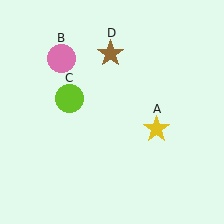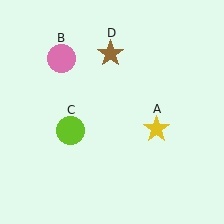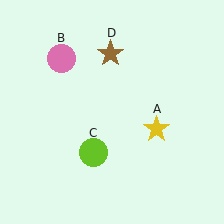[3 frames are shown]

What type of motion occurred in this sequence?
The lime circle (object C) rotated counterclockwise around the center of the scene.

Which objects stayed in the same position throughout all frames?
Yellow star (object A) and pink circle (object B) and brown star (object D) remained stationary.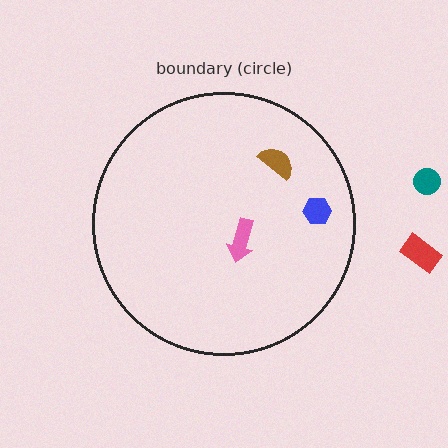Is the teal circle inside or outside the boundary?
Outside.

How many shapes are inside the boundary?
3 inside, 2 outside.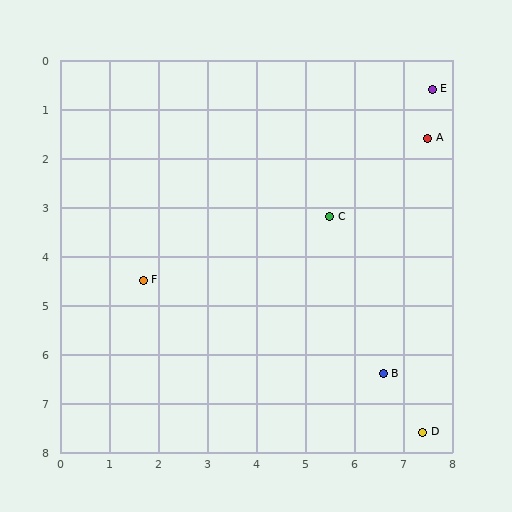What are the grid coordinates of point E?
Point E is at approximately (7.6, 0.6).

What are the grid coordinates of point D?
Point D is at approximately (7.4, 7.6).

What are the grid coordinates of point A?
Point A is at approximately (7.5, 1.6).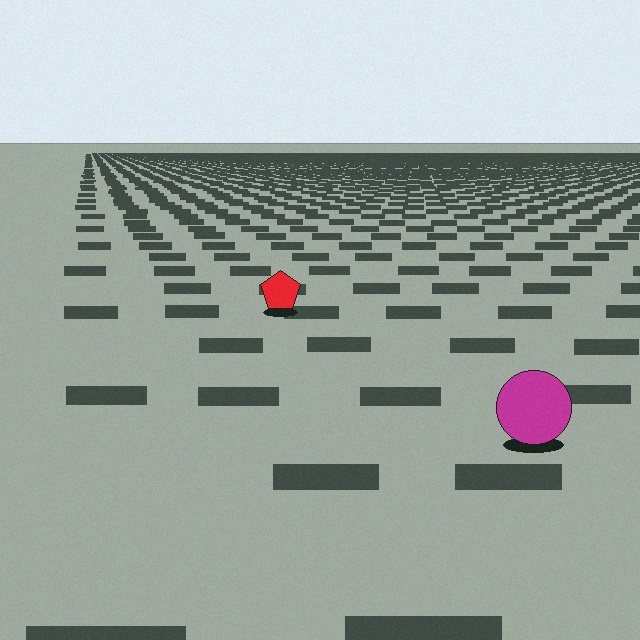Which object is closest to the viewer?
The magenta circle is closest. The texture marks near it are larger and more spread out.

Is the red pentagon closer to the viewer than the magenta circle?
No. The magenta circle is closer — you can tell from the texture gradient: the ground texture is coarser near it.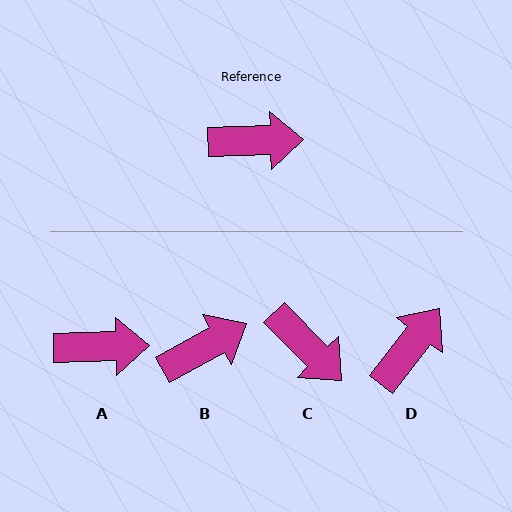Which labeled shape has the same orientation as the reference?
A.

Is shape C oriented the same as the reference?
No, it is off by about 47 degrees.